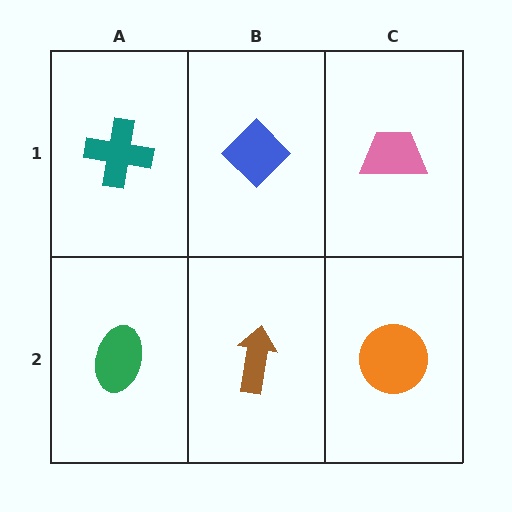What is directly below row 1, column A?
A green ellipse.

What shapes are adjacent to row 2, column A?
A teal cross (row 1, column A), a brown arrow (row 2, column B).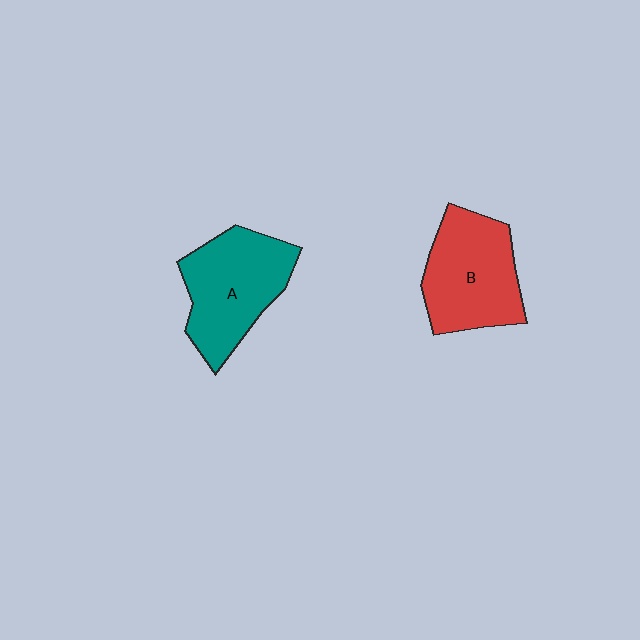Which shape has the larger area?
Shape A (teal).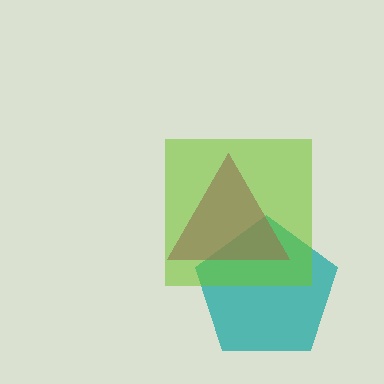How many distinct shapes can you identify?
There are 3 distinct shapes: a teal pentagon, a magenta triangle, a lime square.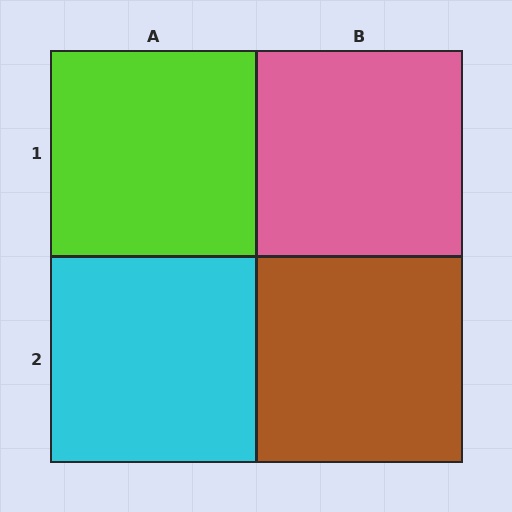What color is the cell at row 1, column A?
Lime.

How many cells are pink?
1 cell is pink.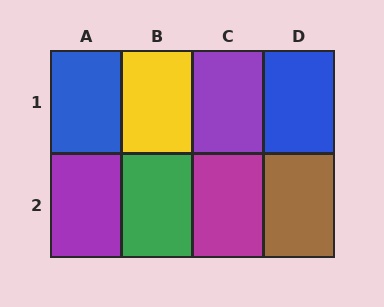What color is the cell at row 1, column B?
Yellow.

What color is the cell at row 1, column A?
Blue.